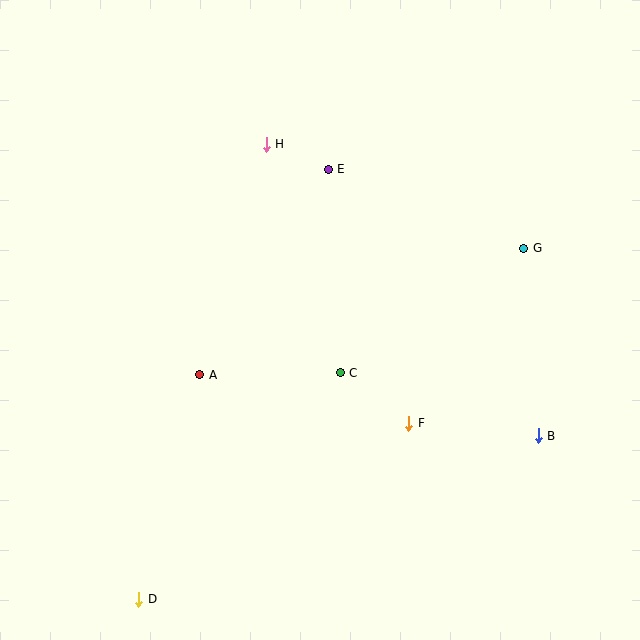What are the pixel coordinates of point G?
Point G is at (524, 248).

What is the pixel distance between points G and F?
The distance between G and F is 210 pixels.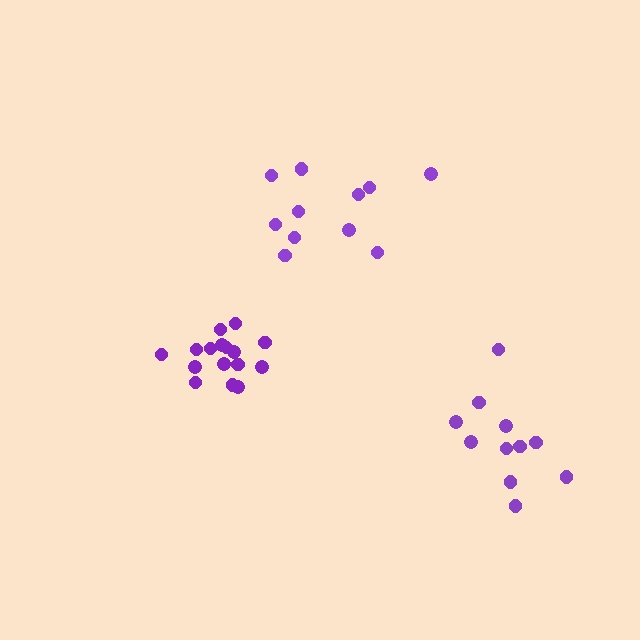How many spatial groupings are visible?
There are 3 spatial groupings.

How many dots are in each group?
Group 1: 16 dots, Group 2: 11 dots, Group 3: 12 dots (39 total).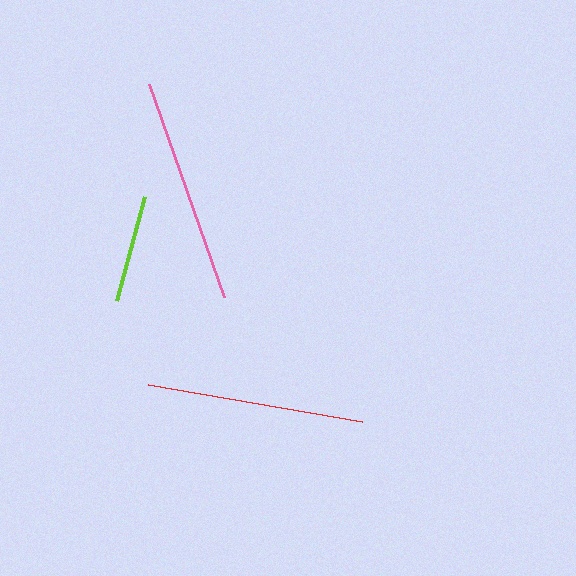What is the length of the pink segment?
The pink segment is approximately 226 pixels long.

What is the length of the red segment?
The red segment is approximately 216 pixels long.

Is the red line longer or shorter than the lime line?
The red line is longer than the lime line.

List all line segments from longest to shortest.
From longest to shortest: pink, red, lime.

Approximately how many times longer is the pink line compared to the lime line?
The pink line is approximately 2.1 times the length of the lime line.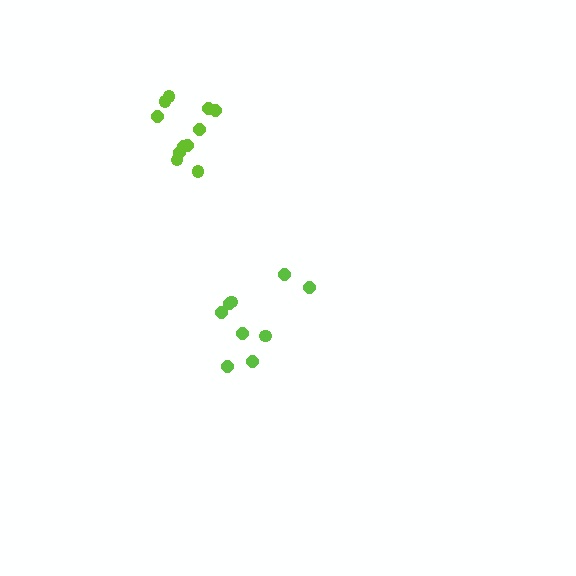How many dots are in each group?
Group 1: 9 dots, Group 2: 11 dots (20 total).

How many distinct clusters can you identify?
There are 2 distinct clusters.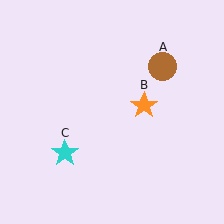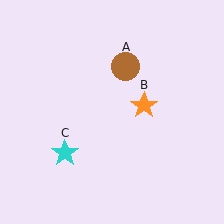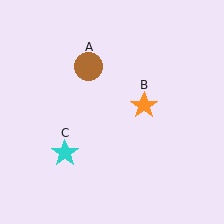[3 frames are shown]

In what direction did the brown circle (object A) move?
The brown circle (object A) moved left.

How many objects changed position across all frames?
1 object changed position: brown circle (object A).